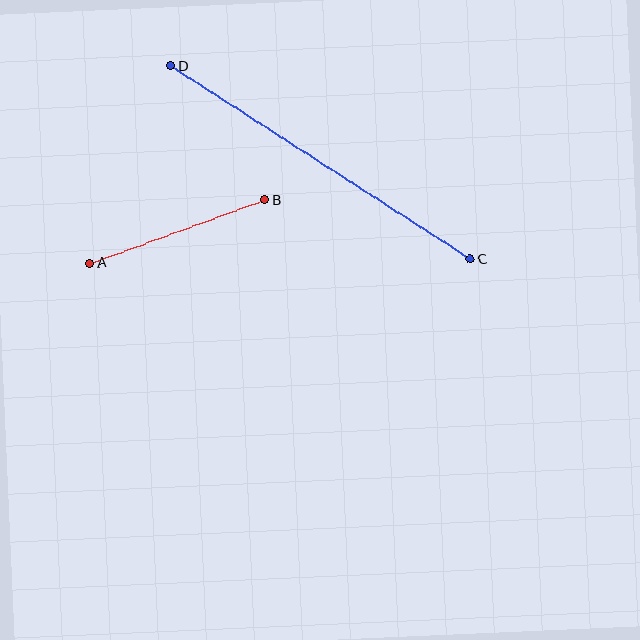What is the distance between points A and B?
The distance is approximately 186 pixels.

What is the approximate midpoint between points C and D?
The midpoint is at approximately (321, 163) pixels.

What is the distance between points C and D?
The distance is approximately 357 pixels.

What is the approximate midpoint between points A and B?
The midpoint is at approximately (177, 232) pixels.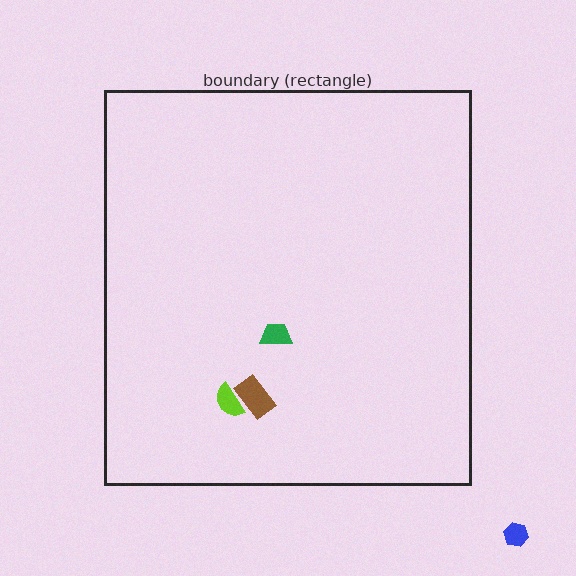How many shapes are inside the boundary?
3 inside, 1 outside.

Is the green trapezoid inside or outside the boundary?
Inside.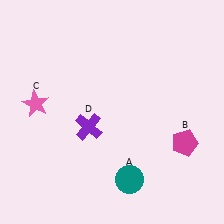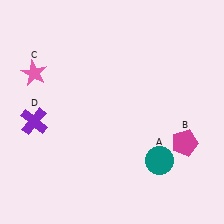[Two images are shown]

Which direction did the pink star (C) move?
The pink star (C) moved up.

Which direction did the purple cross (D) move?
The purple cross (D) moved left.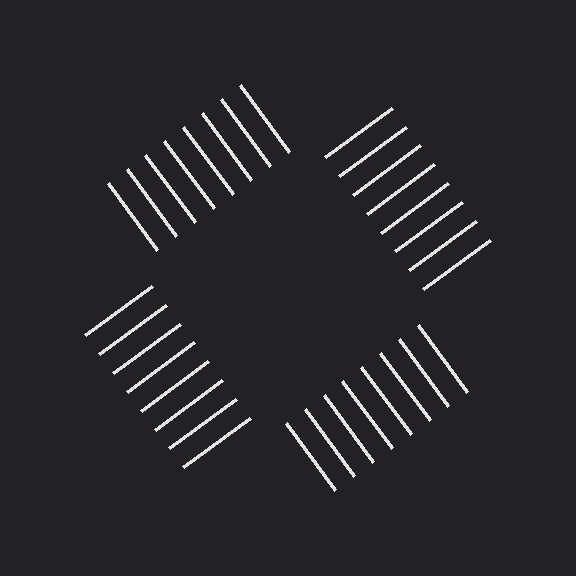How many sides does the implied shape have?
4 sides — the line-ends trace a square.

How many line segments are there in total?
32 — 8 along each of the 4 edges.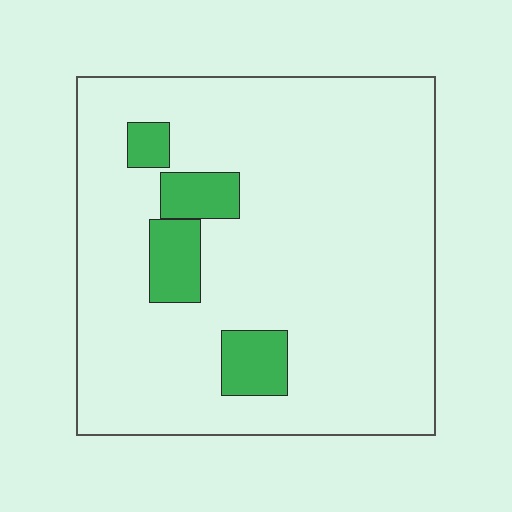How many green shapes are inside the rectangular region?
4.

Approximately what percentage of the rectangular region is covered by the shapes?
Approximately 10%.